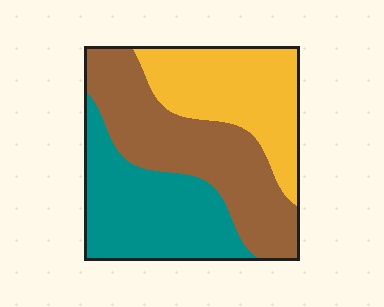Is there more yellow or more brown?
Brown.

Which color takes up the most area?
Brown, at roughly 40%.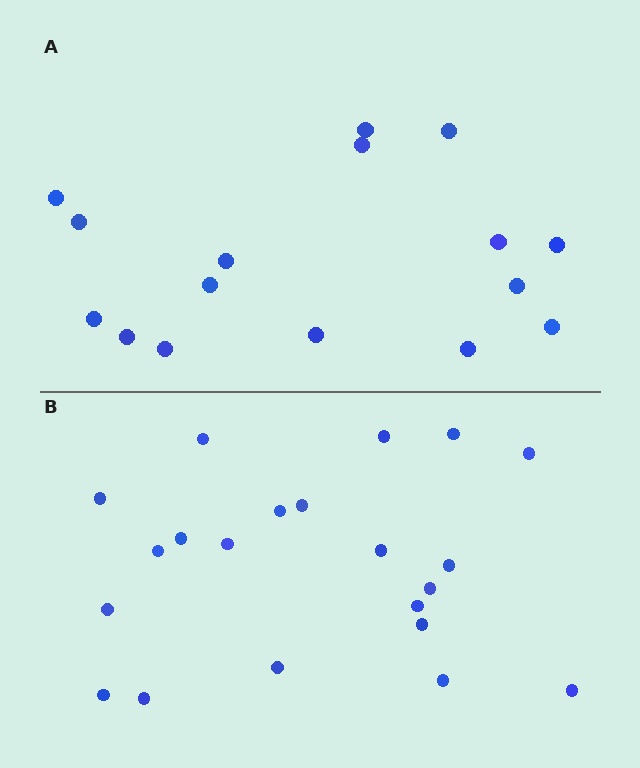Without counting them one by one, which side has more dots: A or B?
Region B (the bottom region) has more dots.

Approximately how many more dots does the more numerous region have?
Region B has about 5 more dots than region A.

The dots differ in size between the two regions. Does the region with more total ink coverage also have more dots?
No. Region A has more total ink coverage because its dots are larger, but region B actually contains more individual dots. Total area can be misleading — the number of items is what matters here.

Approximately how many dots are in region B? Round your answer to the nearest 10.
About 20 dots. (The exact count is 21, which rounds to 20.)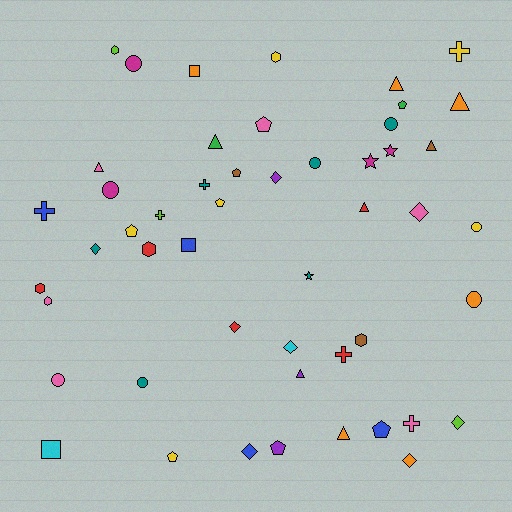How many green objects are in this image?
There are 2 green objects.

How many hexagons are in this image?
There are 6 hexagons.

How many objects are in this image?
There are 50 objects.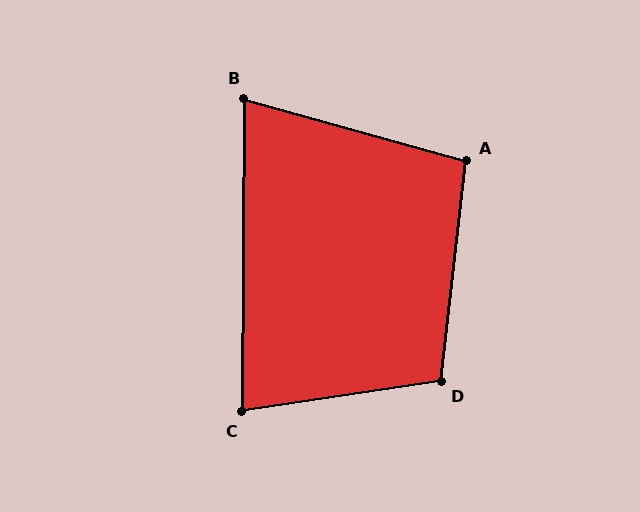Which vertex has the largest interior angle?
D, at approximately 105 degrees.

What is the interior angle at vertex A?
Approximately 99 degrees (obtuse).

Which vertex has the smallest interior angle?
B, at approximately 75 degrees.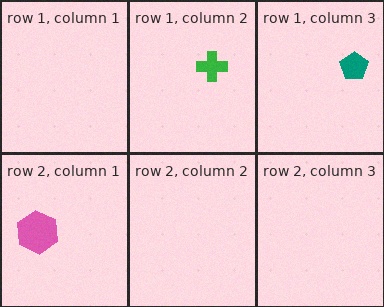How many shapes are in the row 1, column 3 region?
1.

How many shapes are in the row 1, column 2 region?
1.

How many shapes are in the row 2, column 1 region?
1.